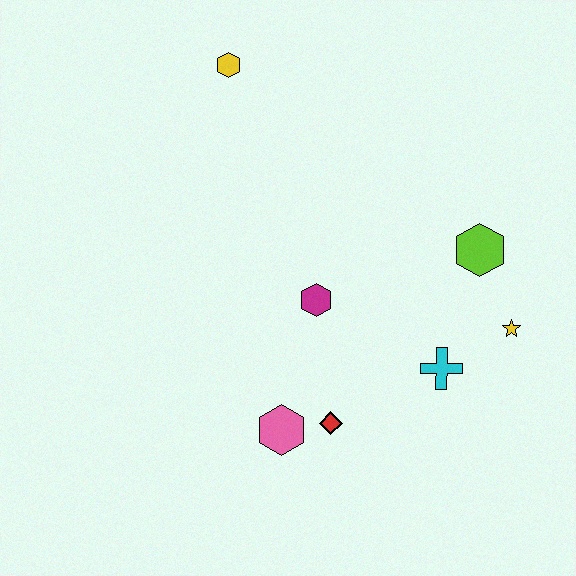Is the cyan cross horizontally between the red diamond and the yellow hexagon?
No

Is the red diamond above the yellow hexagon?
No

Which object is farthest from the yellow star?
The yellow hexagon is farthest from the yellow star.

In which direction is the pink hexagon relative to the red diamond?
The pink hexagon is to the left of the red diamond.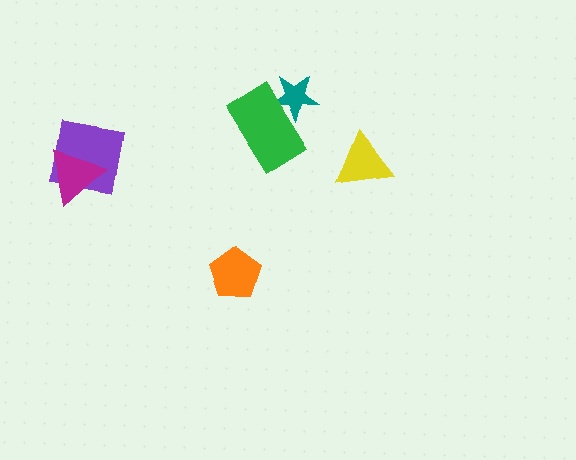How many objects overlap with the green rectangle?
1 object overlaps with the green rectangle.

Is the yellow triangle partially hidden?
No, no other shape covers it.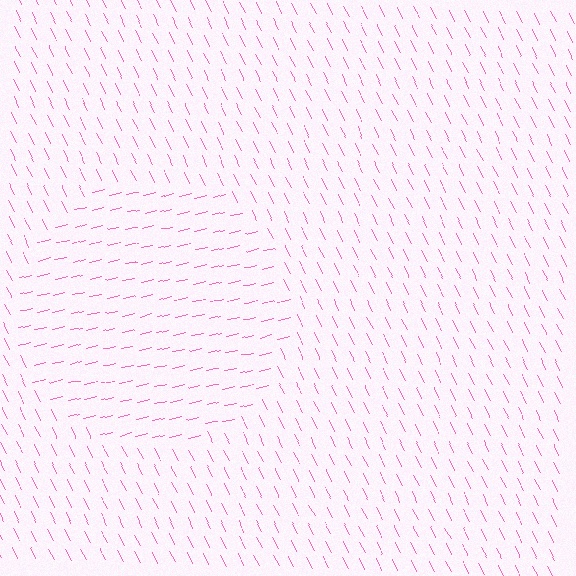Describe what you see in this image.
The image is filled with small pink line segments. A circle region in the image has lines oriented differently from the surrounding lines, creating a visible texture boundary.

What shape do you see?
I see a circle.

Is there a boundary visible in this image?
Yes, there is a texture boundary formed by a change in line orientation.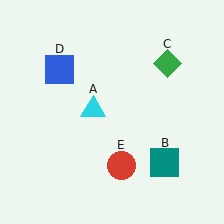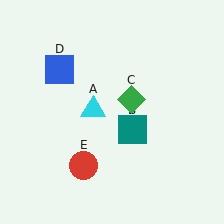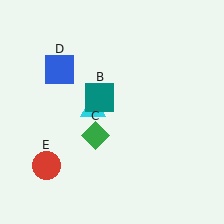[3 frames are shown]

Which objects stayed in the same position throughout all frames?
Cyan triangle (object A) and blue square (object D) remained stationary.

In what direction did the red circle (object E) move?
The red circle (object E) moved left.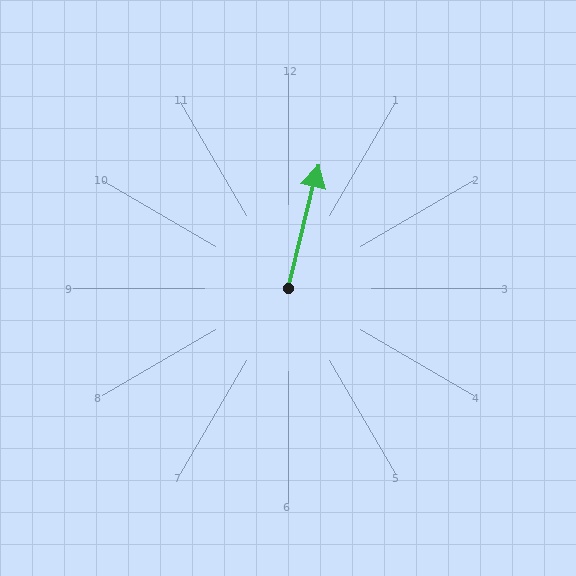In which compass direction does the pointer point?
North.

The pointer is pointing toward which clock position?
Roughly 12 o'clock.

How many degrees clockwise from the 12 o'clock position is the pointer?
Approximately 14 degrees.